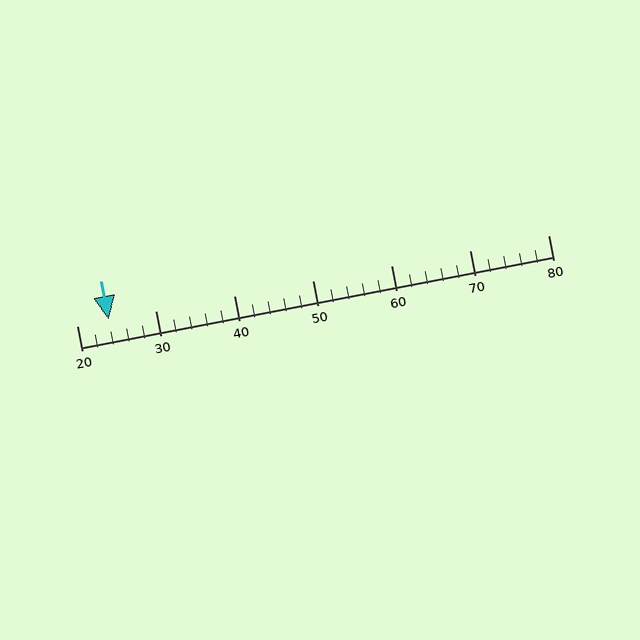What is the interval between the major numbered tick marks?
The major tick marks are spaced 10 units apart.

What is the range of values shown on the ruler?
The ruler shows values from 20 to 80.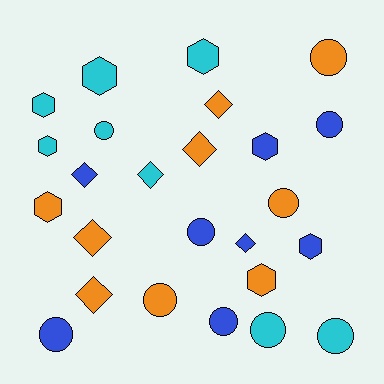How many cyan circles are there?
There are 3 cyan circles.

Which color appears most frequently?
Orange, with 9 objects.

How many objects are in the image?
There are 25 objects.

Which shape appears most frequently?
Circle, with 10 objects.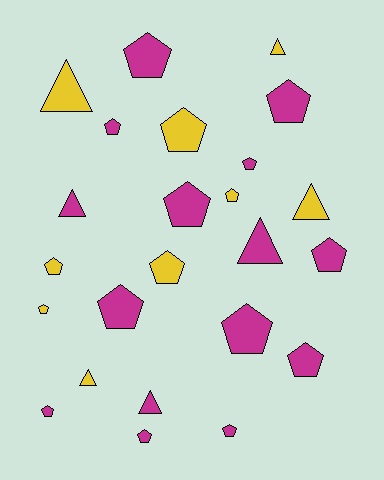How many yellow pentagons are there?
There are 5 yellow pentagons.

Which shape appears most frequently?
Pentagon, with 17 objects.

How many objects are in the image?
There are 24 objects.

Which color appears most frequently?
Magenta, with 15 objects.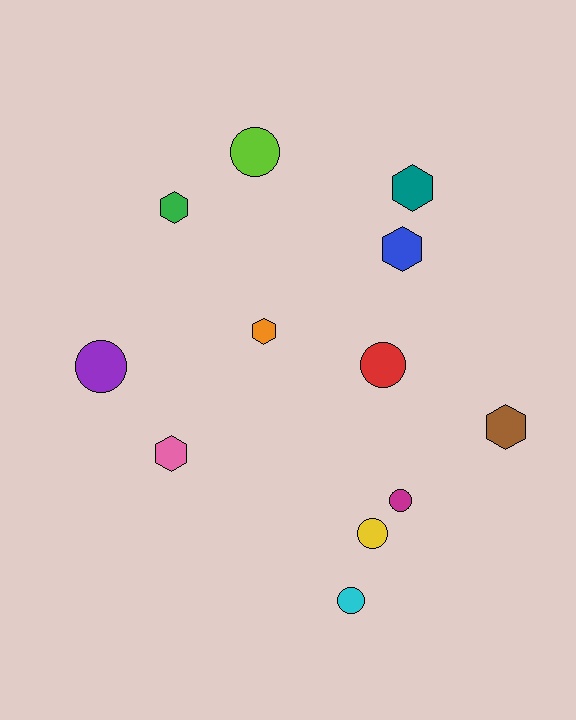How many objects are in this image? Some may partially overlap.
There are 12 objects.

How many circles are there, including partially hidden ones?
There are 6 circles.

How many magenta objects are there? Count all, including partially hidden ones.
There is 1 magenta object.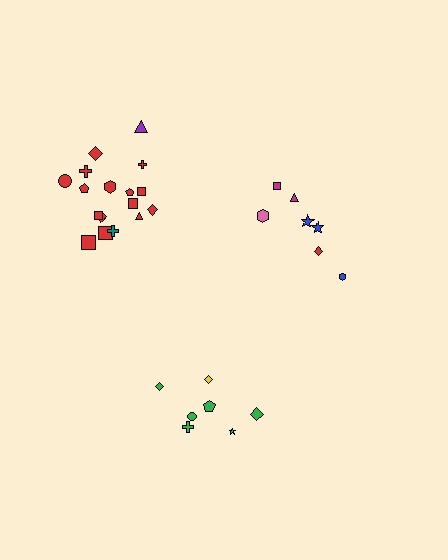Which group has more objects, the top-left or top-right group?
The top-left group.